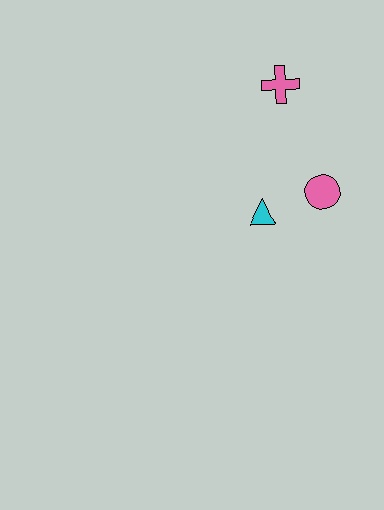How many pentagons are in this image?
There are no pentagons.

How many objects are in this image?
There are 3 objects.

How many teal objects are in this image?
There are no teal objects.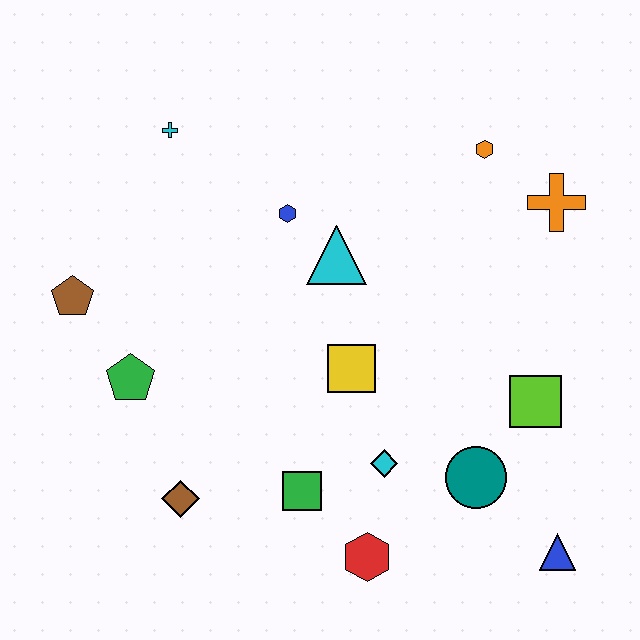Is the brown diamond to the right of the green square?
No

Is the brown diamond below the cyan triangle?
Yes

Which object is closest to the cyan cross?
The blue hexagon is closest to the cyan cross.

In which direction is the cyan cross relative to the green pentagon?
The cyan cross is above the green pentagon.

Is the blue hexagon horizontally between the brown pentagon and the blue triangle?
Yes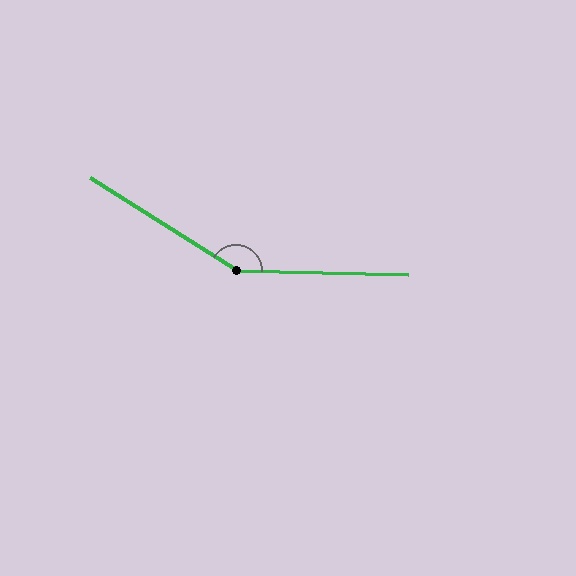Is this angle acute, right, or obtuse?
It is obtuse.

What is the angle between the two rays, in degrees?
Approximately 149 degrees.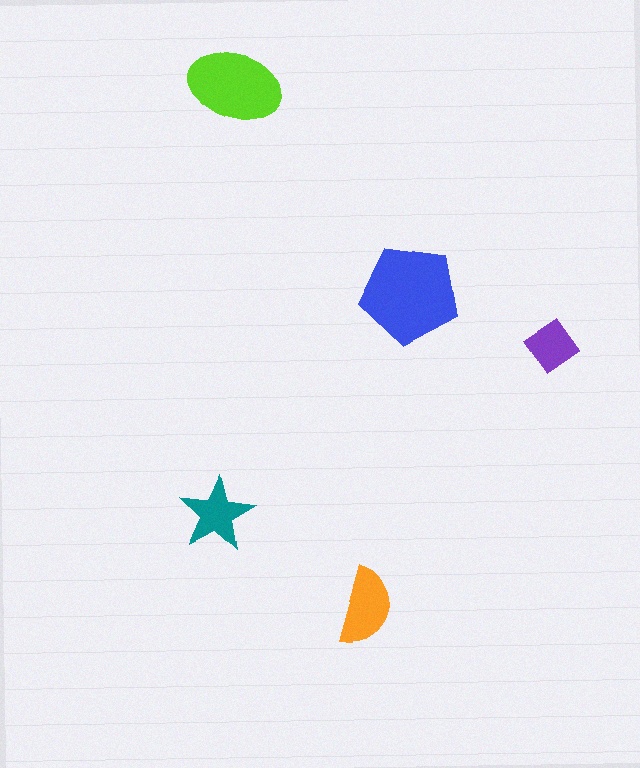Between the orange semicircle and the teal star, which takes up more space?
The orange semicircle.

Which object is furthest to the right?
The purple diamond is rightmost.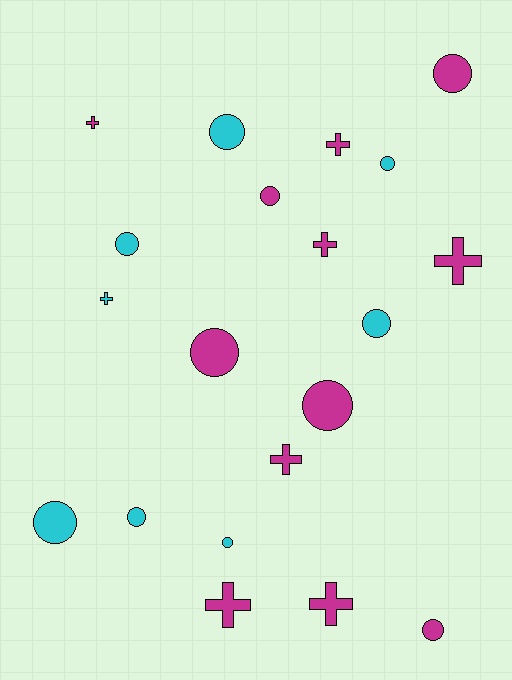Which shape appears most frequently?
Circle, with 12 objects.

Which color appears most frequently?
Magenta, with 12 objects.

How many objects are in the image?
There are 20 objects.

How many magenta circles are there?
There are 5 magenta circles.